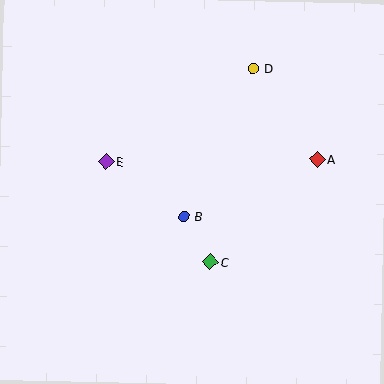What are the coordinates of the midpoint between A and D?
The midpoint between A and D is at (285, 114).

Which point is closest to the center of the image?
Point B at (184, 217) is closest to the center.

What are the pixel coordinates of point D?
Point D is at (253, 68).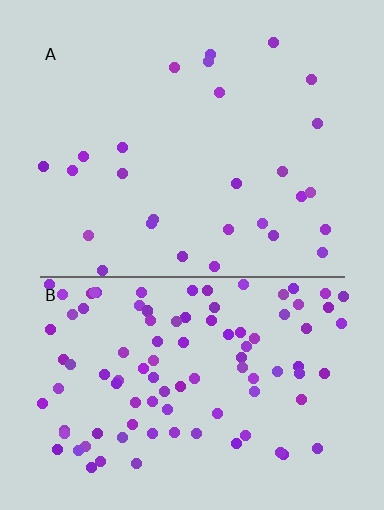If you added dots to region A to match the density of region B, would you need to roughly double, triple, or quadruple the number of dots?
Approximately quadruple.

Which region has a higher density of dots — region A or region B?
B (the bottom).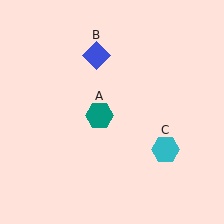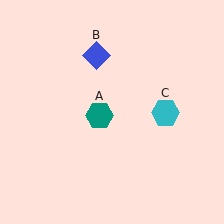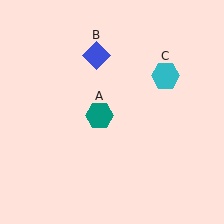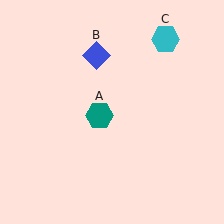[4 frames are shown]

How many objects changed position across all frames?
1 object changed position: cyan hexagon (object C).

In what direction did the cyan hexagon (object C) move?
The cyan hexagon (object C) moved up.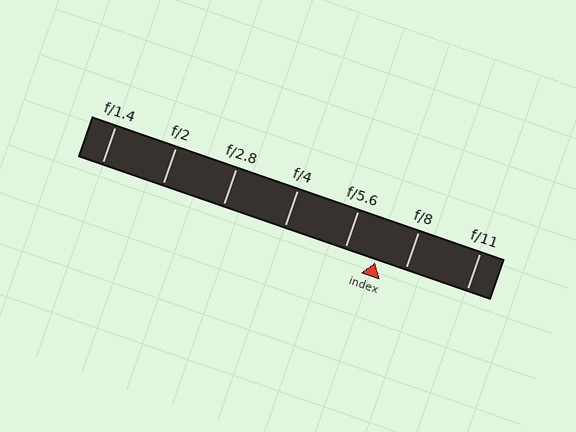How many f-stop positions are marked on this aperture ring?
There are 7 f-stop positions marked.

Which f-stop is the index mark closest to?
The index mark is closest to f/8.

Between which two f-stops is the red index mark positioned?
The index mark is between f/5.6 and f/8.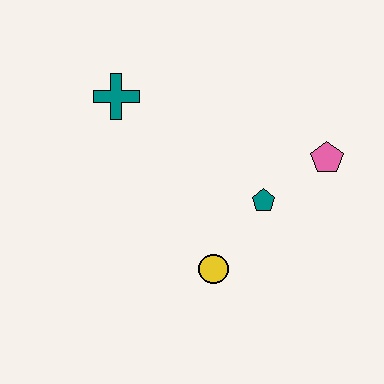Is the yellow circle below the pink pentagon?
Yes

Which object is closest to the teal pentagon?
The pink pentagon is closest to the teal pentagon.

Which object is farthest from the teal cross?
The pink pentagon is farthest from the teal cross.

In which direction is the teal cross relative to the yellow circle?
The teal cross is above the yellow circle.